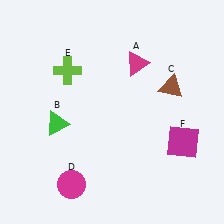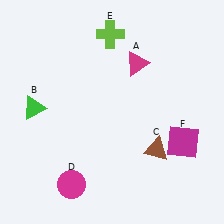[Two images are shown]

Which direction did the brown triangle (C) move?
The brown triangle (C) moved down.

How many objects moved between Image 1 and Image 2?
3 objects moved between the two images.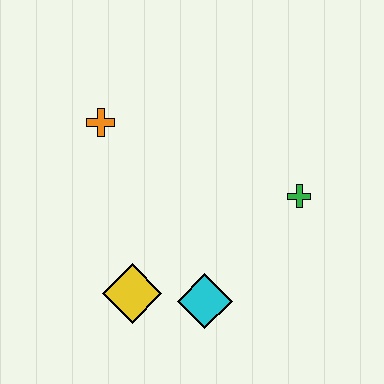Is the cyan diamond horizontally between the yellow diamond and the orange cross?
No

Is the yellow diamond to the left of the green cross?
Yes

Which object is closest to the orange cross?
The yellow diamond is closest to the orange cross.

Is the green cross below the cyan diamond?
No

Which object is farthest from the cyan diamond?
The orange cross is farthest from the cyan diamond.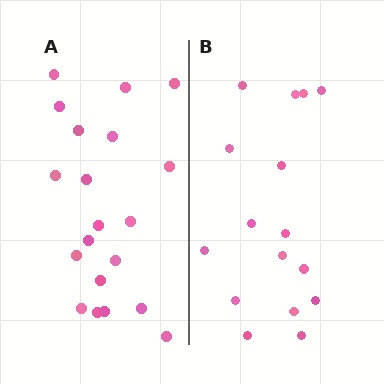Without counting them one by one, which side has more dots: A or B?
Region A (the left region) has more dots.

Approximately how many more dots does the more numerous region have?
Region A has about 4 more dots than region B.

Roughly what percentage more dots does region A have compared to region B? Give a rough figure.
About 25% more.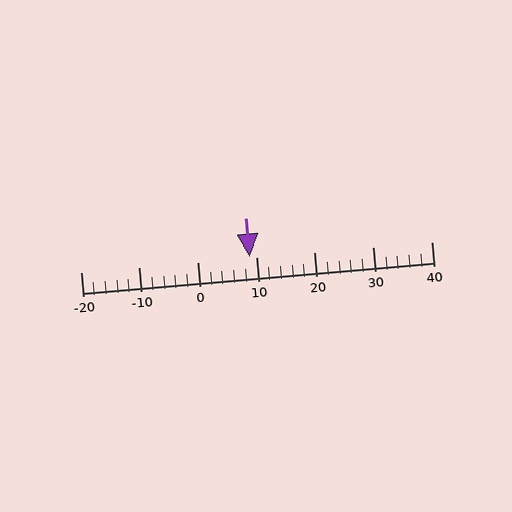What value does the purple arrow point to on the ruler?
The purple arrow points to approximately 9.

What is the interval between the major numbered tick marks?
The major tick marks are spaced 10 units apart.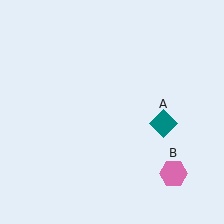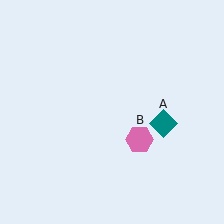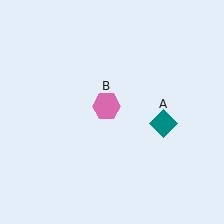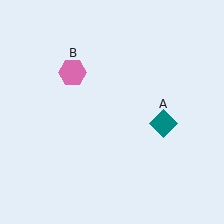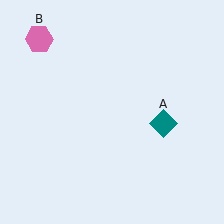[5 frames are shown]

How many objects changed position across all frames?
1 object changed position: pink hexagon (object B).